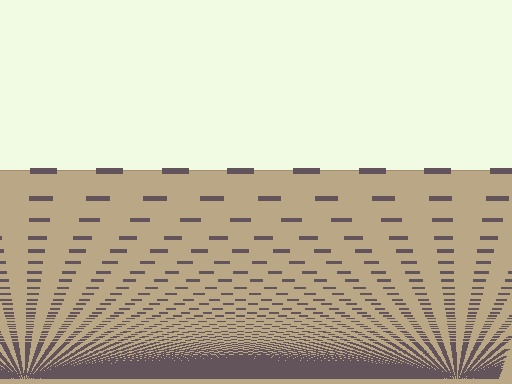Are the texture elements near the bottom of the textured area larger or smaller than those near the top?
Smaller. The gradient is inverted — elements near the bottom are smaller and denser.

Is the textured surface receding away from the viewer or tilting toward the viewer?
The surface appears to tilt toward the viewer. Texture elements get larger and sparser toward the top.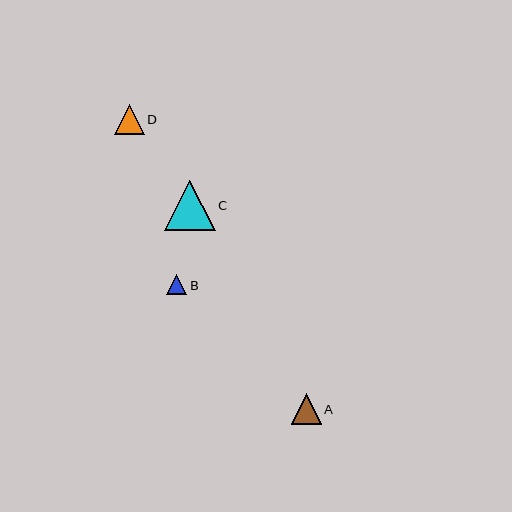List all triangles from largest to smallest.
From largest to smallest: C, D, A, B.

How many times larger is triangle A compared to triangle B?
Triangle A is approximately 1.5 times the size of triangle B.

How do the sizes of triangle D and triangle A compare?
Triangle D and triangle A are approximately the same size.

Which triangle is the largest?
Triangle C is the largest with a size of approximately 50 pixels.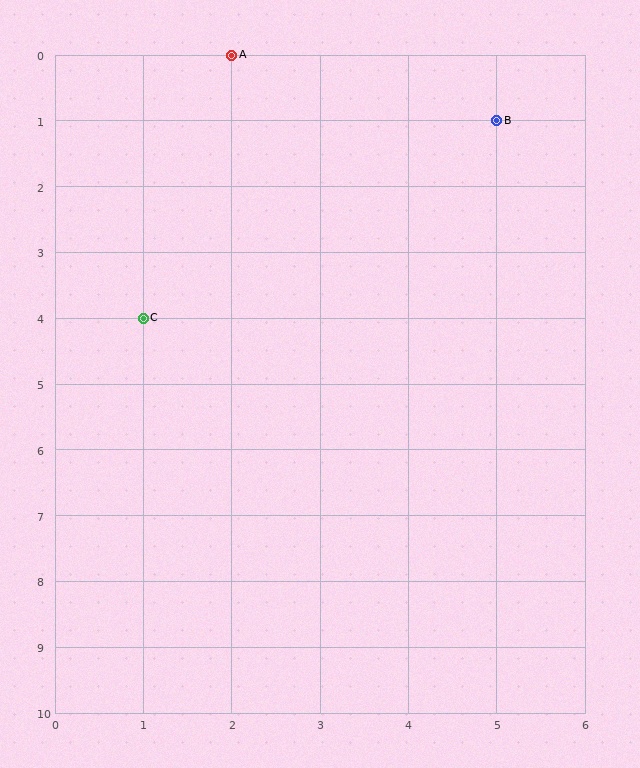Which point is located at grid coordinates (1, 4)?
Point C is at (1, 4).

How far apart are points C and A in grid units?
Points C and A are 1 column and 4 rows apart (about 4.1 grid units diagonally).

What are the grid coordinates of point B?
Point B is at grid coordinates (5, 1).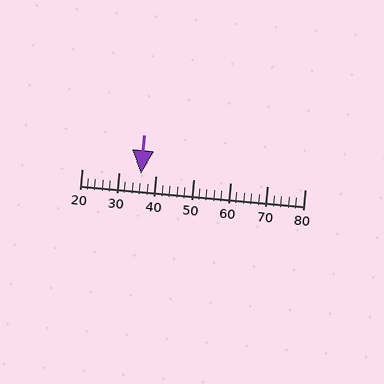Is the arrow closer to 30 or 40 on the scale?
The arrow is closer to 40.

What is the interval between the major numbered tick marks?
The major tick marks are spaced 10 units apart.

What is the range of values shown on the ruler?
The ruler shows values from 20 to 80.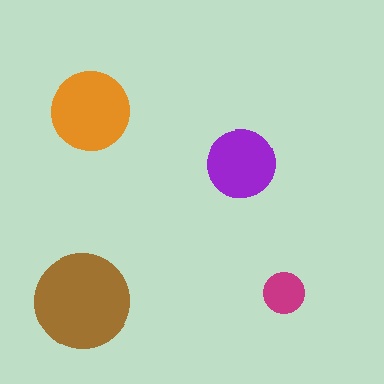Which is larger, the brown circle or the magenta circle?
The brown one.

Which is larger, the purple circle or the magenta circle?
The purple one.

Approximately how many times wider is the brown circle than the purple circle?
About 1.5 times wider.